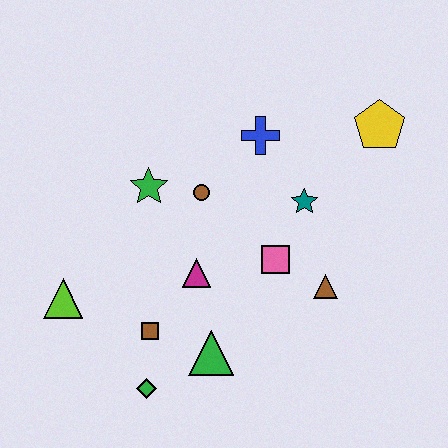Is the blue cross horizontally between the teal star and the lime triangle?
Yes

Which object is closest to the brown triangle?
The pink square is closest to the brown triangle.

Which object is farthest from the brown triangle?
The lime triangle is farthest from the brown triangle.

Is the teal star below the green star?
Yes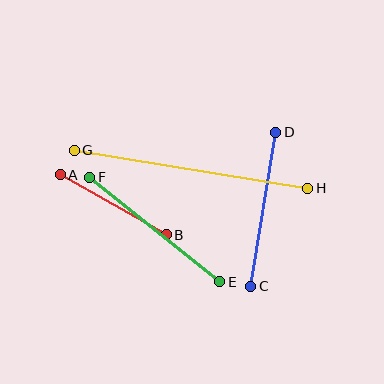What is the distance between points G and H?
The distance is approximately 236 pixels.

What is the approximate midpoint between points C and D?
The midpoint is at approximately (263, 209) pixels.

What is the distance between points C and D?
The distance is approximately 156 pixels.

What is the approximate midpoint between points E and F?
The midpoint is at approximately (155, 230) pixels.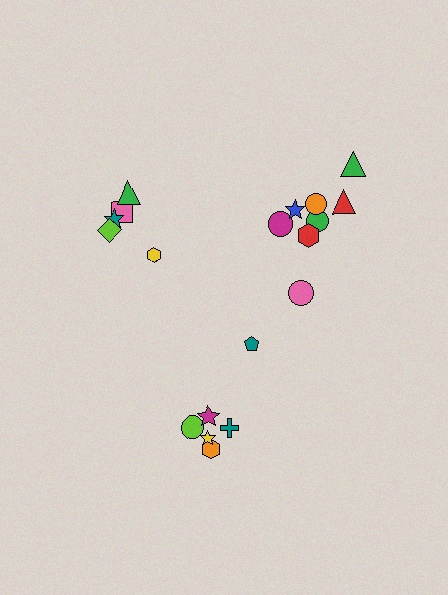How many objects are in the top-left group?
There are 5 objects.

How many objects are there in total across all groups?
There are 19 objects.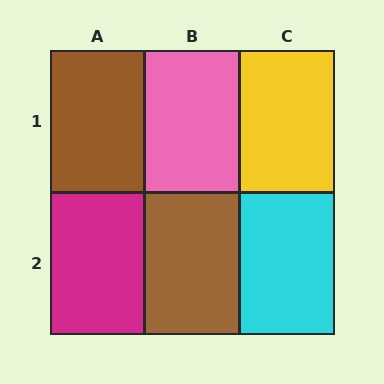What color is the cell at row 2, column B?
Brown.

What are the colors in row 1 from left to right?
Brown, pink, yellow.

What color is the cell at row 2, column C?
Cyan.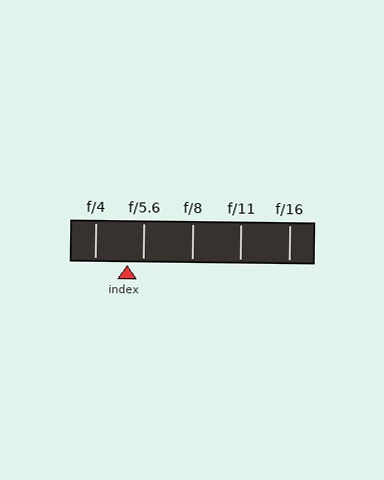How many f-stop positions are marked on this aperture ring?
There are 5 f-stop positions marked.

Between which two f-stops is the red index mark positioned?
The index mark is between f/4 and f/5.6.